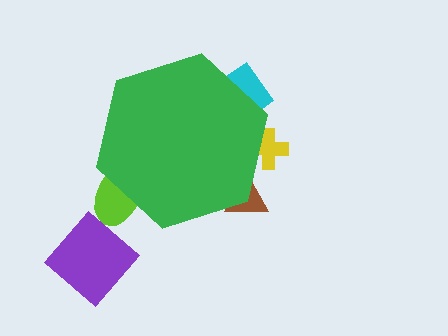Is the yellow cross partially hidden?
Yes, the yellow cross is partially hidden behind the green hexagon.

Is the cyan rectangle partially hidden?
Yes, the cyan rectangle is partially hidden behind the green hexagon.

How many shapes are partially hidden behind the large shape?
4 shapes are partially hidden.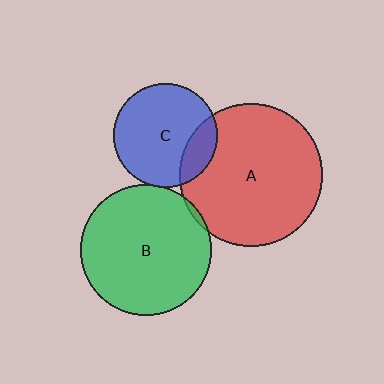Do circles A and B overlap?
Yes.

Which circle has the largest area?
Circle A (red).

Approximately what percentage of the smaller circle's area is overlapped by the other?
Approximately 5%.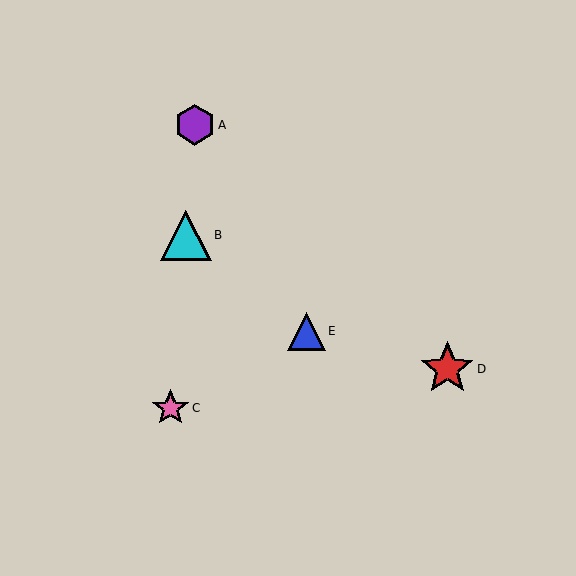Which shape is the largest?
The red star (labeled D) is the largest.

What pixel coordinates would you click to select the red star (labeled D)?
Click at (447, 369) to select the red star D.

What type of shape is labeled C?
Shape C is a pink star.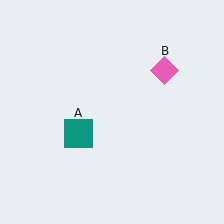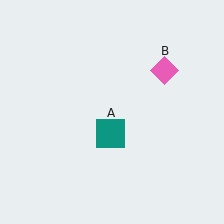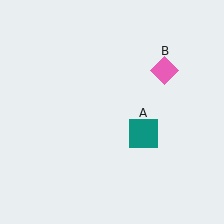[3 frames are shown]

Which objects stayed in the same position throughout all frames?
Pink diamond (object B) remained stationary.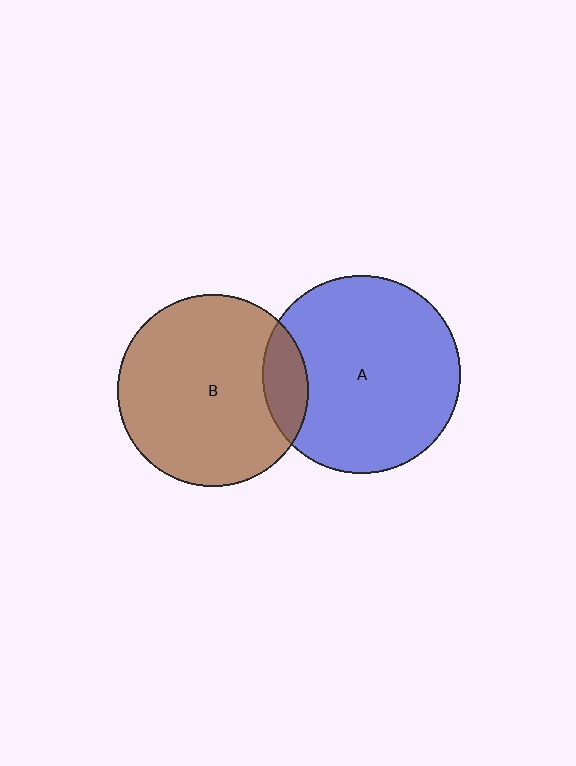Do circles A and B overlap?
Yes.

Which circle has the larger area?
Circle A (blue).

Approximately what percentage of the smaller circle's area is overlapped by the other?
Approximately 15%.